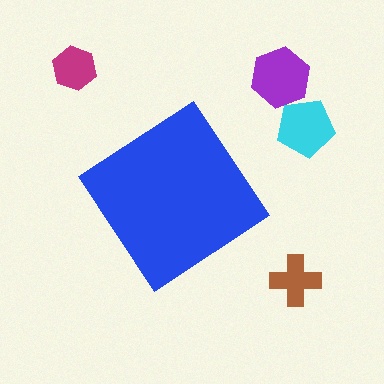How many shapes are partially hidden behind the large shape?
0 shapes are partially hidden.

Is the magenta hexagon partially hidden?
No, the magenta hexagon is fully visible.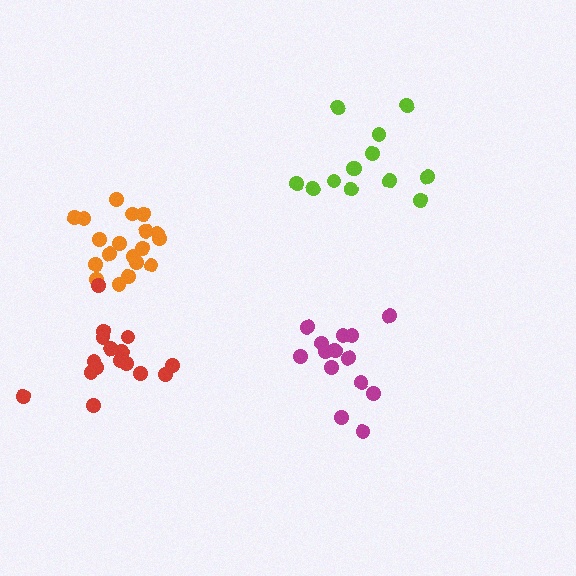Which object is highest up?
The lime cluster is topmost.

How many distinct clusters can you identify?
There are 4 distinct clusters.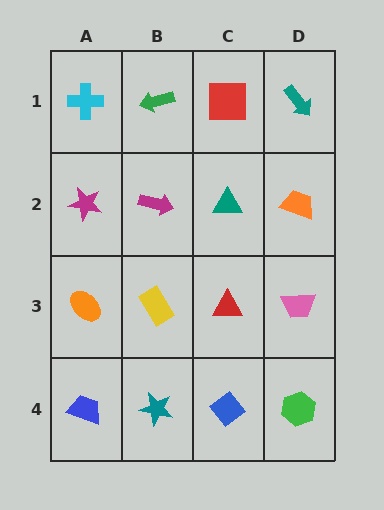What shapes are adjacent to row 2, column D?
A teal arrow (row 1, column D), a pink trapezoid (row 3, column D), a teal triangle (row 2, column C).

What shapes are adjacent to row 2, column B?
A green arrow (row 1, column B), a yellow rectangle (row 3, column B), a magenta star (row 2, column A), a teal triangle (row 2, column C).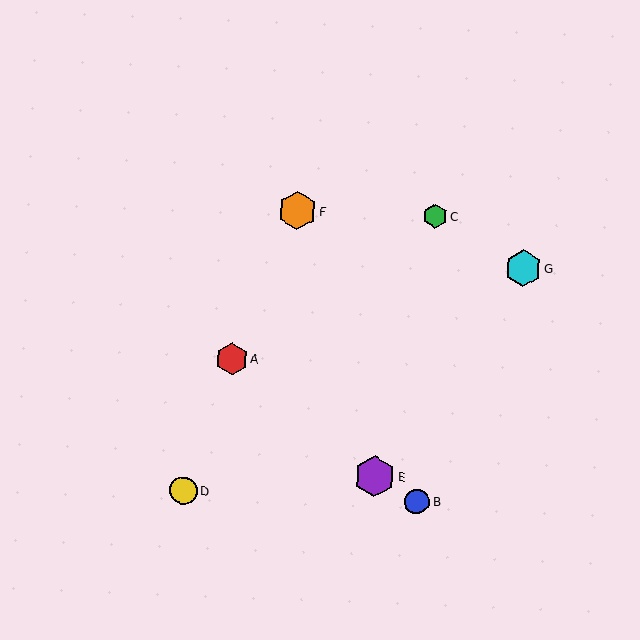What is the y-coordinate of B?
Object B is at y≈502.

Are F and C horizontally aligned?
Yes, both are at y≈211.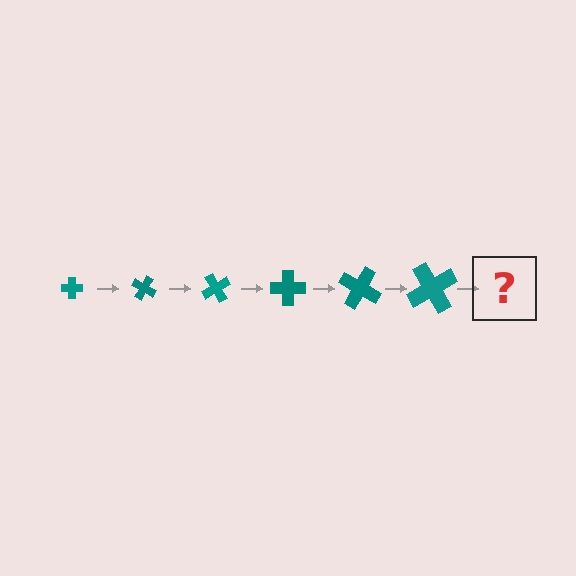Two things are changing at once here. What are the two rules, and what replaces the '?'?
The two rules are that the cross grows larger each step and it rotates 30 degrees each step. The '?' should be a cross, larger than the previous one and rotated 180 degrees from the start.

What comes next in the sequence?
The next element should be a cross, larger than the previous one and rotated 180 degrees from the start.